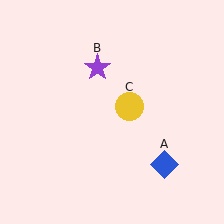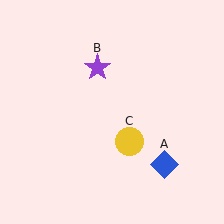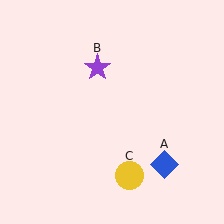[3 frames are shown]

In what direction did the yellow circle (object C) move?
The yellow circle (object C) moved down.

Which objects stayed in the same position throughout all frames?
Blue diamond (object A) and purple star (object B) remained stationary.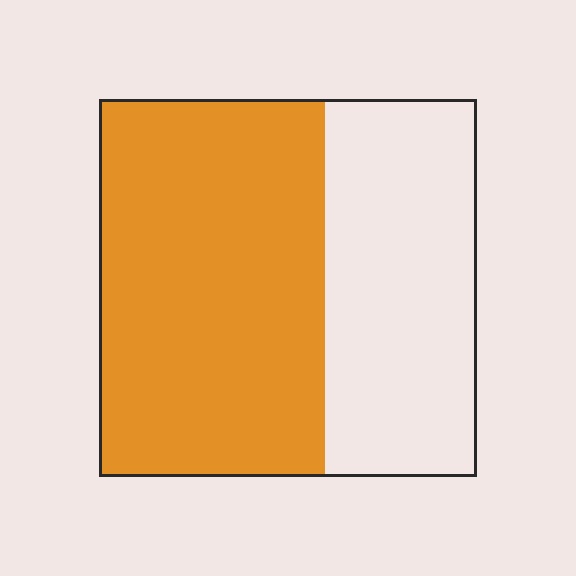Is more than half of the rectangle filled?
Yes.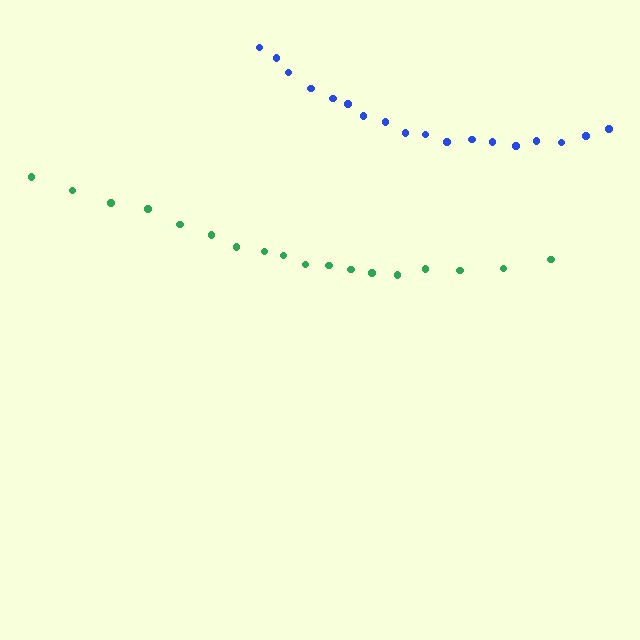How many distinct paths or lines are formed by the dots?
There are 2 distinct paths.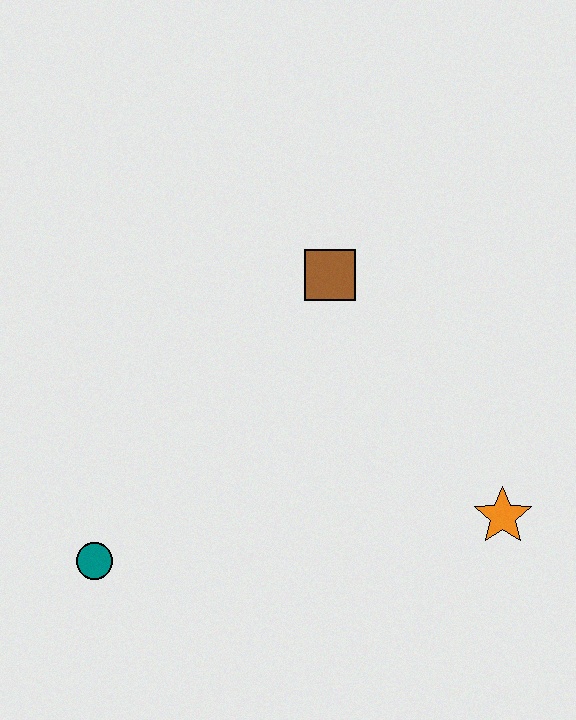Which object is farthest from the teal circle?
The orange star is farthest from the teal circle.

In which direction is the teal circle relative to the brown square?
The teal circle is below the brown square.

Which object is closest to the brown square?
The orange star is closest to the brown square.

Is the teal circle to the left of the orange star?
Yes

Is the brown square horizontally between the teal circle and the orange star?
Yes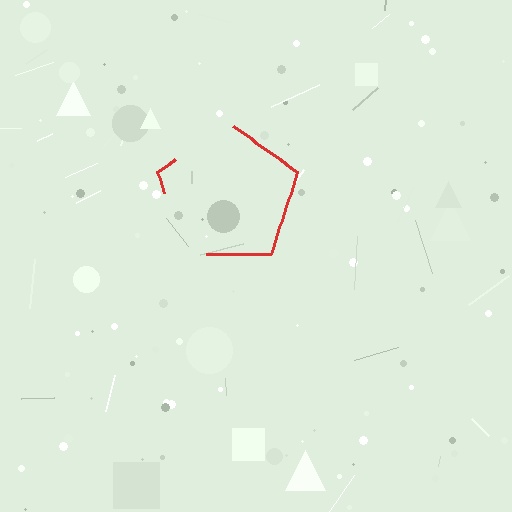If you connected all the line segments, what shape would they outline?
They would outline a pentagon.